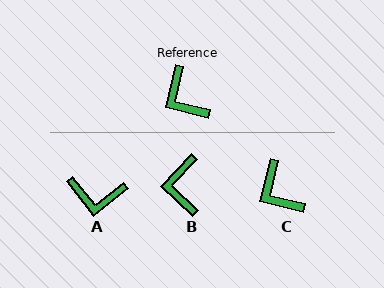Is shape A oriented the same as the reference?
No, it is off by about 52 degrees.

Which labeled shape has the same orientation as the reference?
C.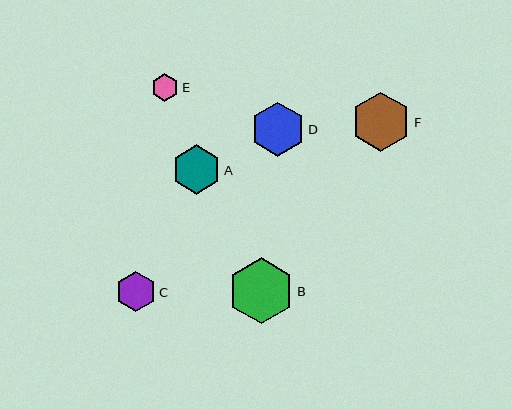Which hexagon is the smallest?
Hexagon E is the smallest with a size of approximately 27 pixels.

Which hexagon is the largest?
Hexagon B is the largest with a size of approximately 66 pixels.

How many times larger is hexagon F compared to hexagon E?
Hexagon F is approximately 2.2 times the size of hexagon E.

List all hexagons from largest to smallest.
From largest to smallest: B, F, D, A, C, E.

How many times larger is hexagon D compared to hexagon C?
Hexagon D is approximately 1.4 times the size of hexagon C.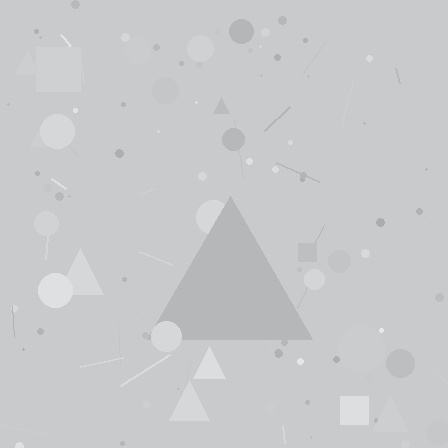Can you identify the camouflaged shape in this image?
The camouflaged shape is a triangle.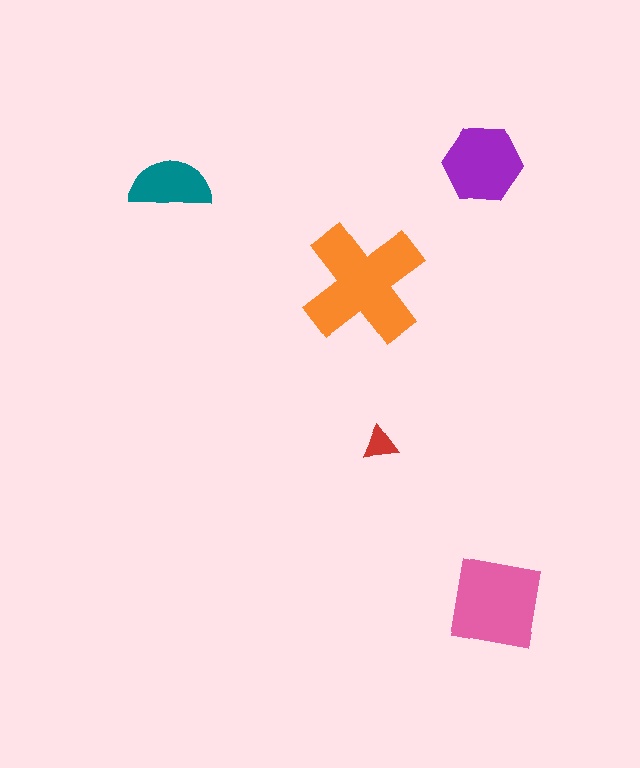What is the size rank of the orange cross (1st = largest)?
1st.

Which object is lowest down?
The pink square is bottommost.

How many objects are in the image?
There are 5 objects in the image.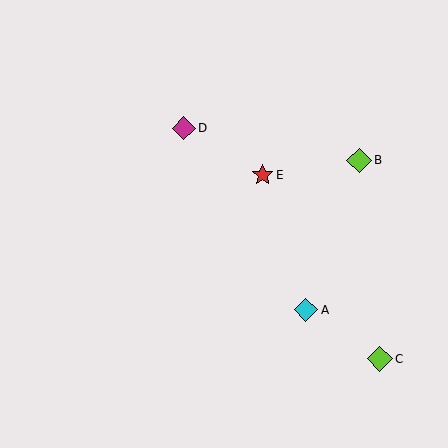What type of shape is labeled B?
Shape B is a lime diamond.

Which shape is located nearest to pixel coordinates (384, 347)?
The lime diamond (labeled C) at (380, 359) is nearest to that location.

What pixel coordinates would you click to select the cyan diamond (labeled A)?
Click at (306, 310) to select the cyan diamond A.